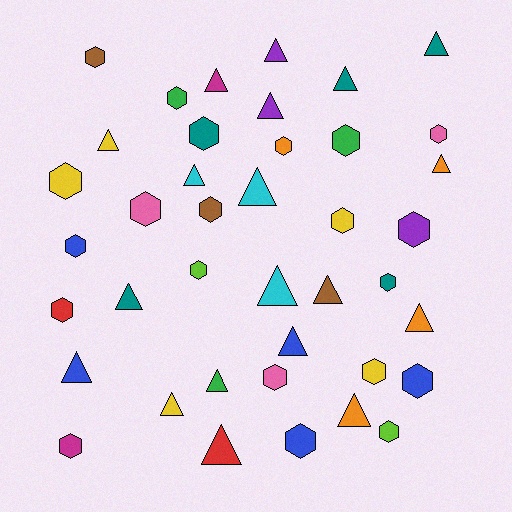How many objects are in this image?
There are 40 objects.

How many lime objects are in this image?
There are 2 lime objects.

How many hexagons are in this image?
There are 21 hexagons.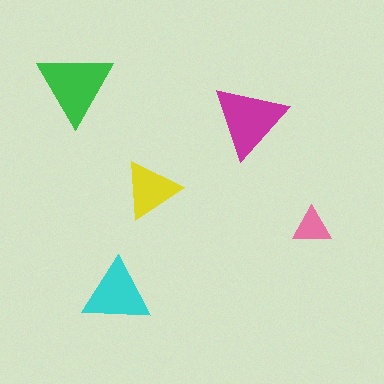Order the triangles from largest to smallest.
the green one, the magenta one, the cyan one, the yellow one, the pink one.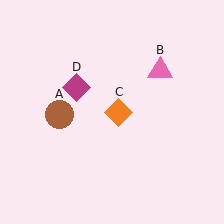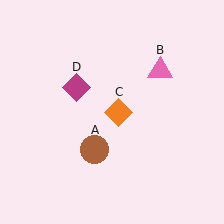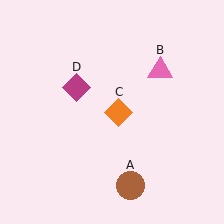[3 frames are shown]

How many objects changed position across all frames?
1 object changed position: brown circle (object A).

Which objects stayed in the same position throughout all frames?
Pink triangle (object B) and orange diamond (object C) and magenta diamond (object D) remained stationary.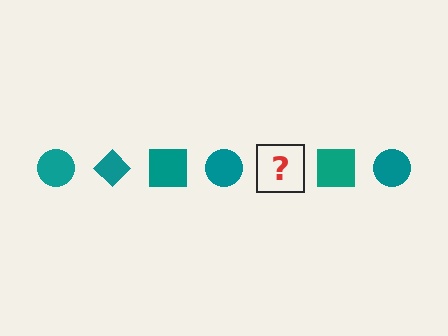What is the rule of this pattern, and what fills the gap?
The rule is that the pattern cycles through circle, diamond, square shapes in teal. The gap should be filled with a teal diamond.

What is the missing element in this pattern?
The missing element is a teal diamond.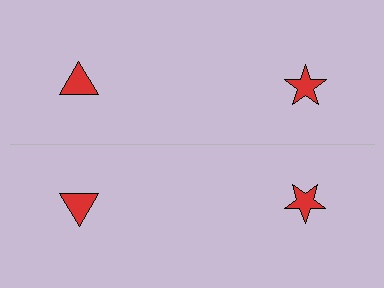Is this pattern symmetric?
Yes, this pattern has bilateral (reflection) symmetry.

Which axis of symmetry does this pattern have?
The pattern has a horizontal axis of symmetry running through the center of the image.